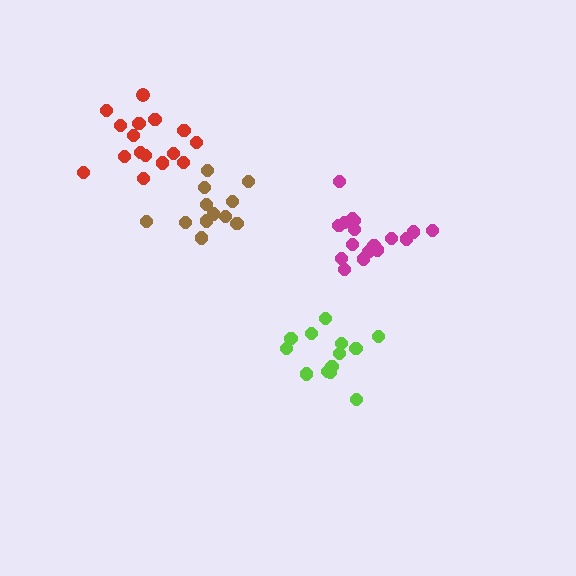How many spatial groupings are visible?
There are 4 spatial groupings.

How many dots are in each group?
Group 1: 16 dots, Group 2: 12 dots, Group 3: 13 dots, Group 4: 18 dots (59 total).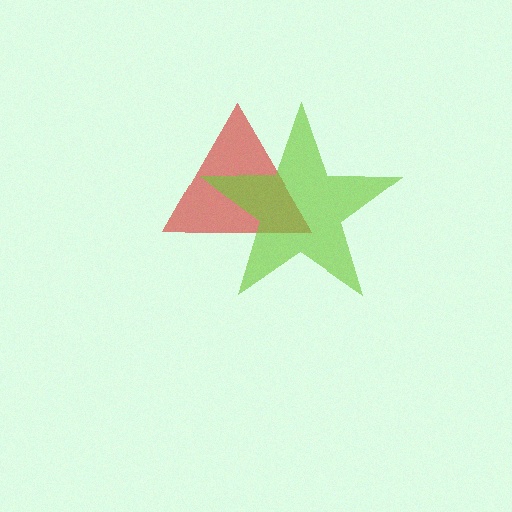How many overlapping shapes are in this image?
There are 2 overlapping shapes in the image.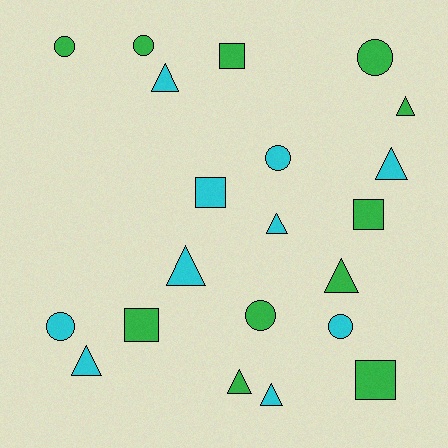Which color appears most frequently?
Green, with 11 objects.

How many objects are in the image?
There are 21 objects.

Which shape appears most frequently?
Triangle, with 9 objects.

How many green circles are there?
There are 4 green circles.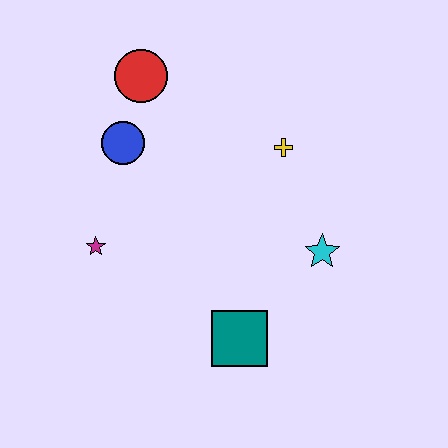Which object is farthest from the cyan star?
The red circle is farthest from the cyan star.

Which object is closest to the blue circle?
The red circle is closest to the blue circle.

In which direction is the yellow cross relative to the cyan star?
The yellow cross is above the cyan star.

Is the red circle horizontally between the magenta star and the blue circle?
No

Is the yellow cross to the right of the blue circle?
Yes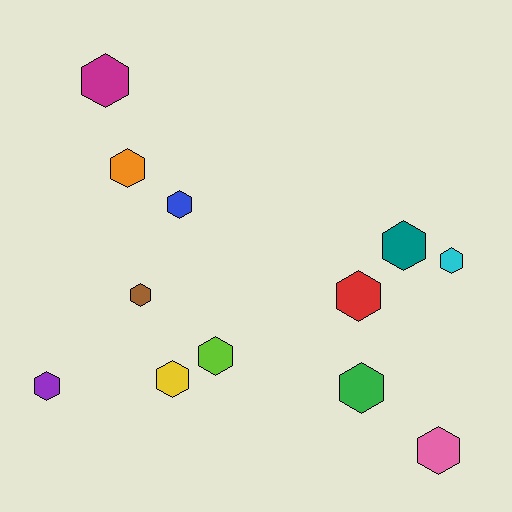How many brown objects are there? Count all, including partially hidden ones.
There is 1 brown object.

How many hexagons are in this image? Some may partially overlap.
There are 12 hexagons.